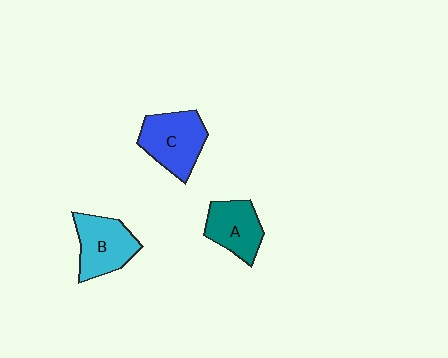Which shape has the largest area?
Shape C (blue).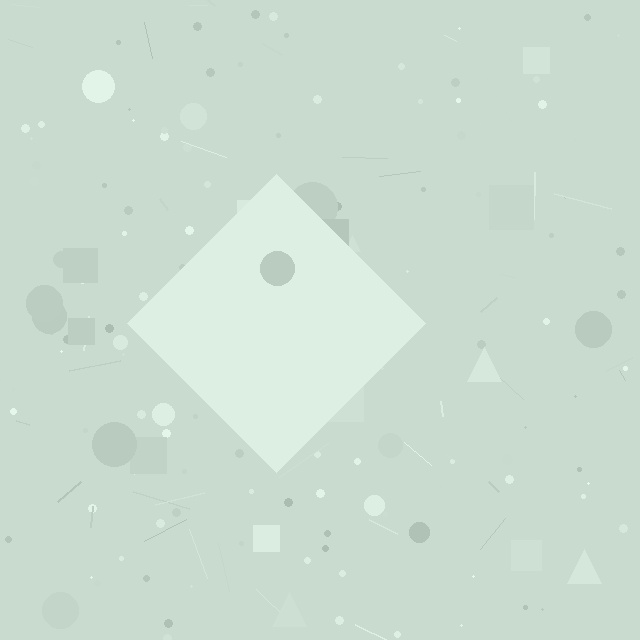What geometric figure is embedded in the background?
A diamond is embedded in the background.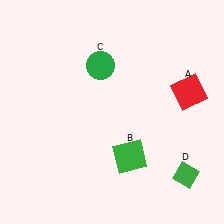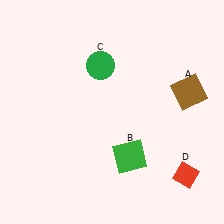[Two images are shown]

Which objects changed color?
A changed from red to brown. D changed from green to red.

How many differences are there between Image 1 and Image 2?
There are 2 differences between the two images.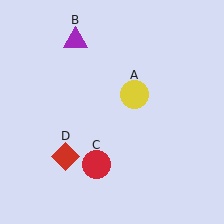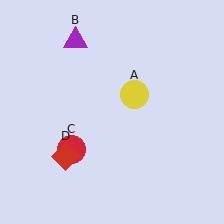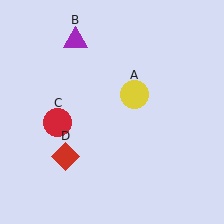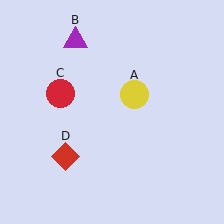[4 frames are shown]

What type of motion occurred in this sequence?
The red circle (object C) rotated clockwise around the center of the scene.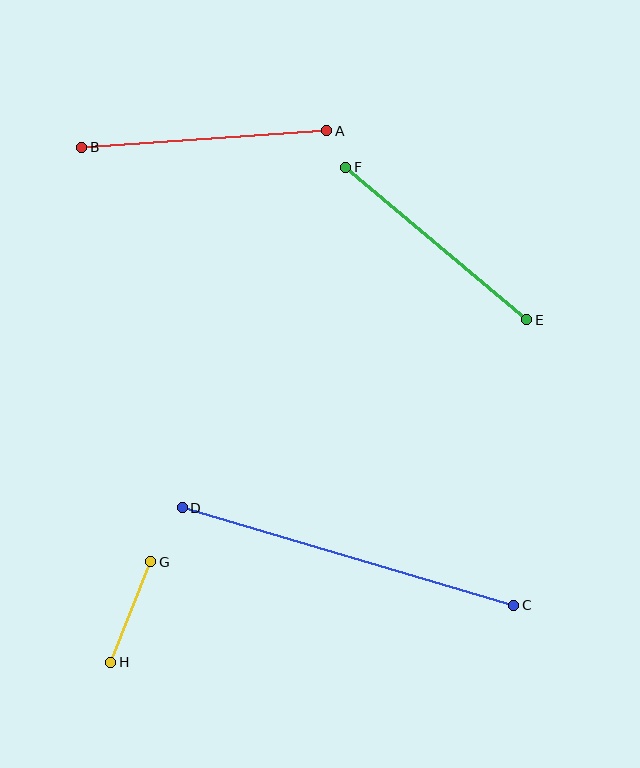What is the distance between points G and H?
The distance is approximately 108 pixels.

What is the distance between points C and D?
The distance is approximately 346 pixels.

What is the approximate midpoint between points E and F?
The midpoint is at approximately (436, 243) pixels.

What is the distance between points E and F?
The distance is approximately 237 pixels.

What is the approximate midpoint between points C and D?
The midpoint is at approximately (348, 556) pixels.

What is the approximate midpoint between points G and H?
The midpoint is at approximately (131, 612) pixels.